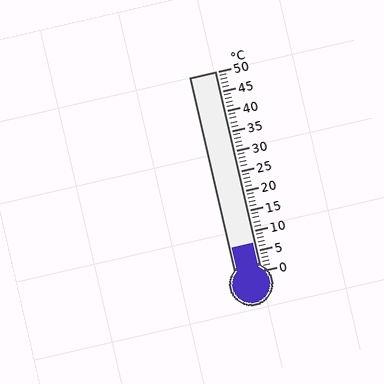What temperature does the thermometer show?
The thermometer shows approximately 7°C.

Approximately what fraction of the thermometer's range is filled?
The thermometer is filled to approximately 15% of its range.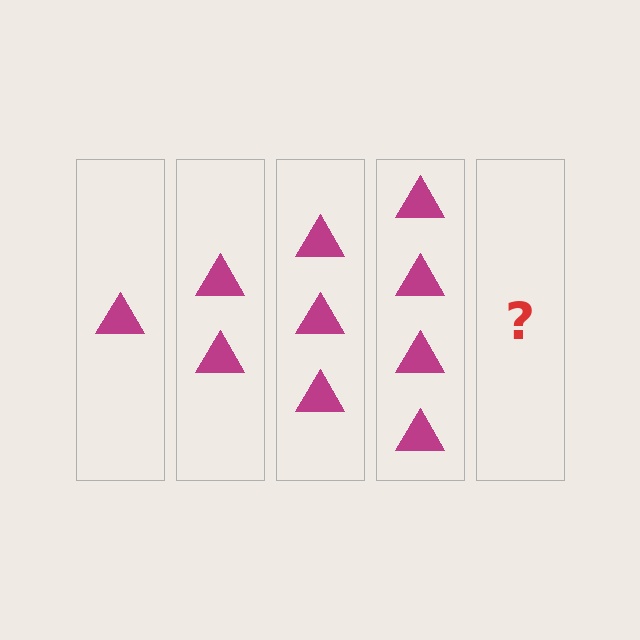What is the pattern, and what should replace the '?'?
The pattern is that each step adds one more triangle. The '?' should be 5 triangles.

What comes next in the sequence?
The next element should be 5 triangles.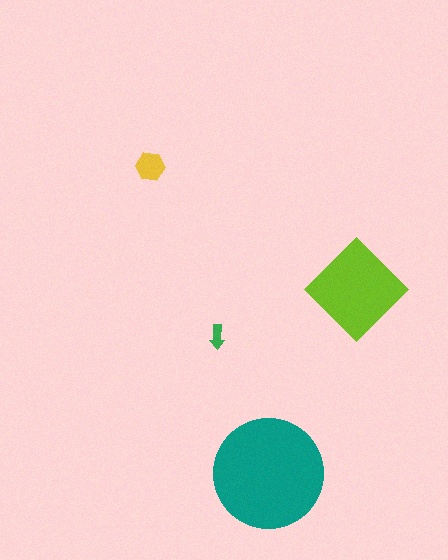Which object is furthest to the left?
The yellow hexagon is leftmost.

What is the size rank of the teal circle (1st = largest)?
1st.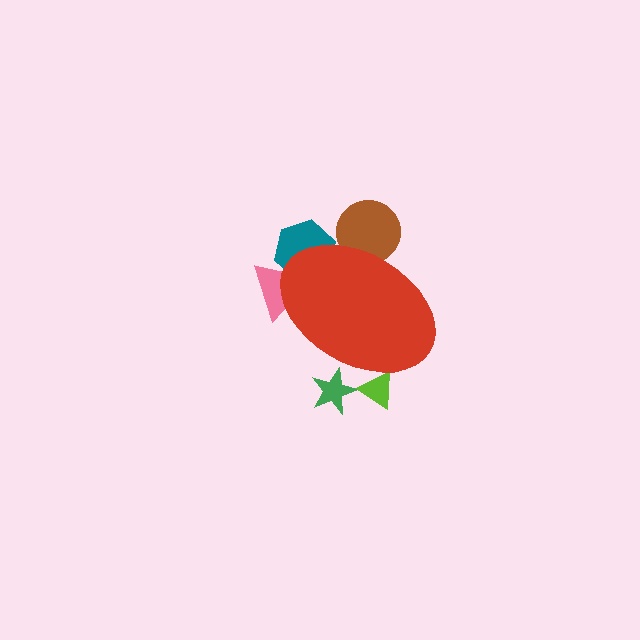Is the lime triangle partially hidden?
Yes, the lime triangle is partially hidden behind the red ellipse.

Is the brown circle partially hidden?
Yes, the brown circle is partially hidden behind the red ellipse.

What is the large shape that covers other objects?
A red ellipse.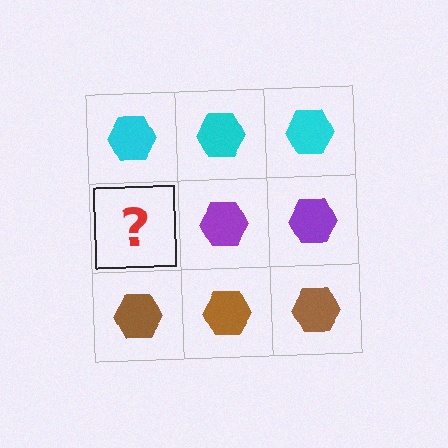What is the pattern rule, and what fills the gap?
The rule is that each row has a consistent color. The gap should be filled with a purple hexagon.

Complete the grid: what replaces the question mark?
The question mark should be replaced with a purple hexagon.